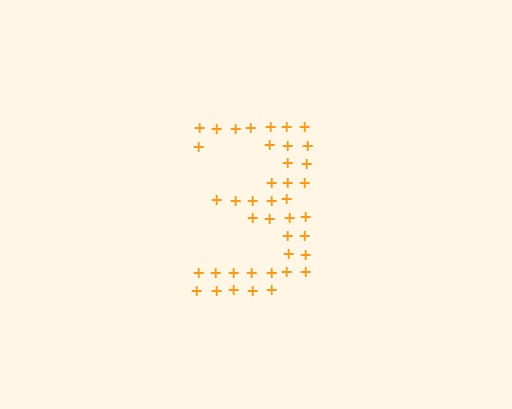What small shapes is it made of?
It is made of small plus signs.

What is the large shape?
The large shape is the digit 3.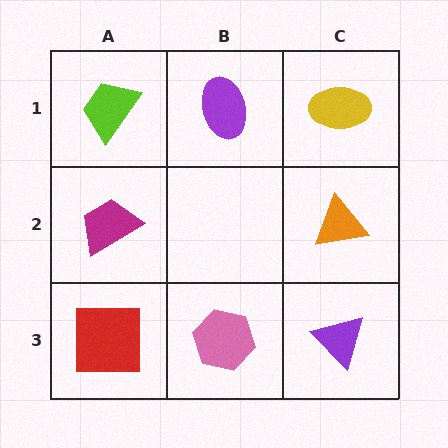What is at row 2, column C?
An orange triangle.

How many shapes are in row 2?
2 shapes.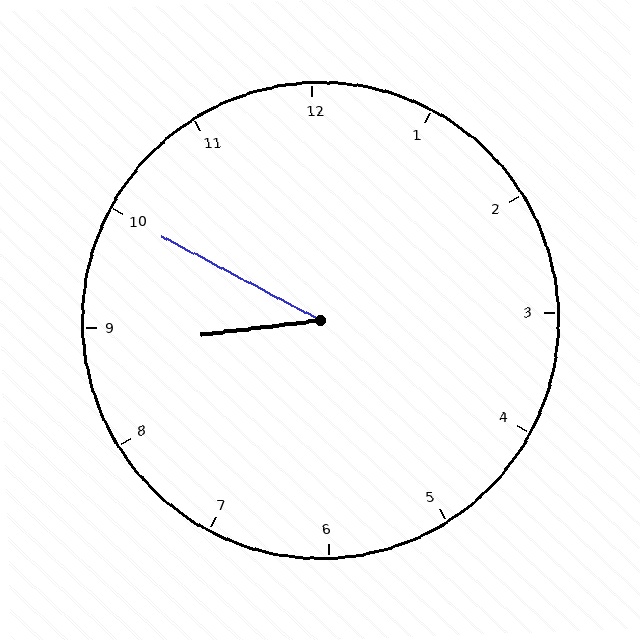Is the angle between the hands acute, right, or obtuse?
It is acute.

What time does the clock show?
8:50.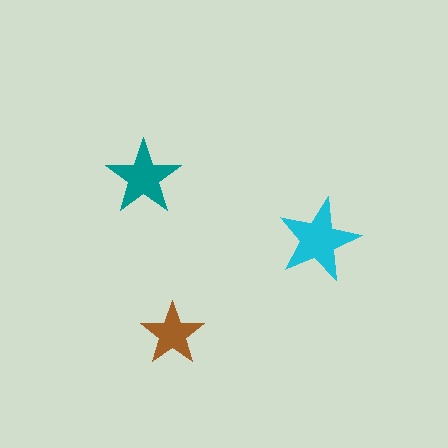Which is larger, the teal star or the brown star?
The teal one.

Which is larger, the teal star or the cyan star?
The cyan one.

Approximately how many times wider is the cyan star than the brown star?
About 1.5 times wider.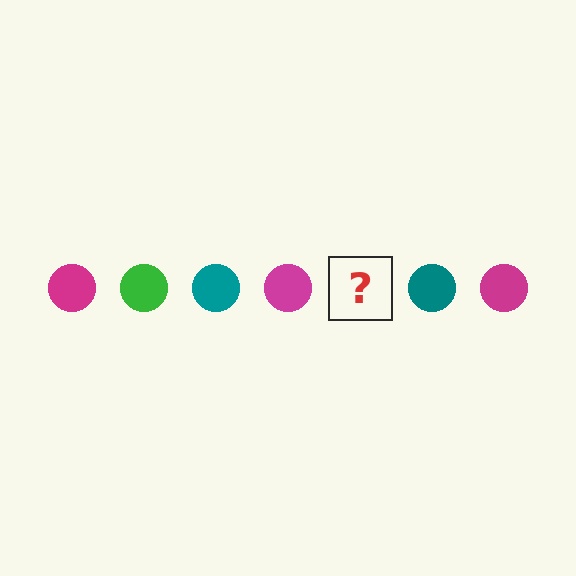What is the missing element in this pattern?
The missing element is a green circle.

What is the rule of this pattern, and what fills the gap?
The rule is that the pattern cycles through magenta, green, teal circles. The gap should be filled with a green circle.